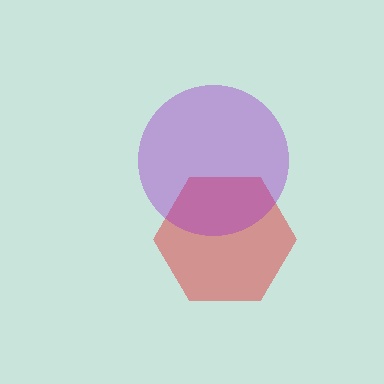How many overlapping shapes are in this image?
There are 2 overlapping shapes in the image.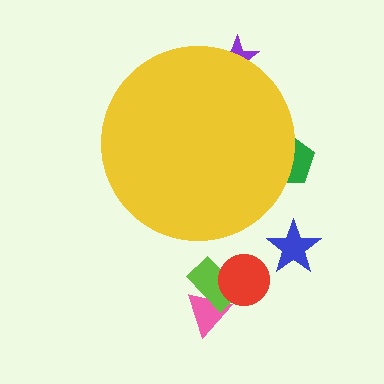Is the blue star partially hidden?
No, the blue star is fully visible.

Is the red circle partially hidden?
No, the red circle is fully visible.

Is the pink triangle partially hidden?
No, the pink triangle is fully visible.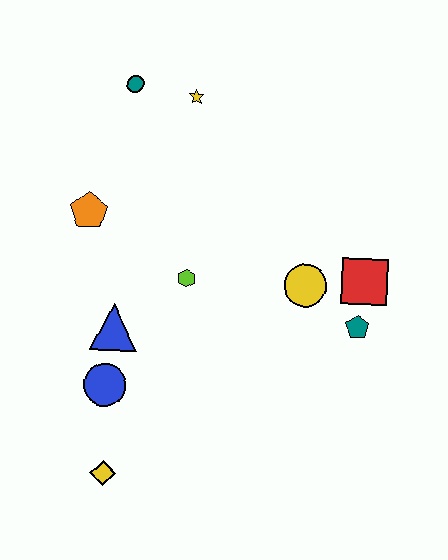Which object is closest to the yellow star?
The teal circle is closest to the yellow star.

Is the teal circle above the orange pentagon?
Yes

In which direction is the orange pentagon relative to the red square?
The orange pentagon is to the left of the red square.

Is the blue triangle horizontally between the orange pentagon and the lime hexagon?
Yes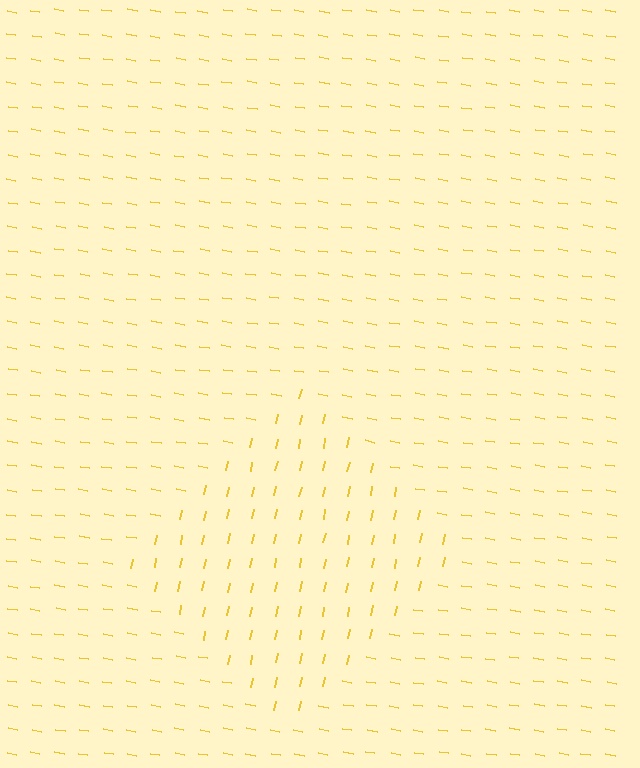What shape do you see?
I see a diamond.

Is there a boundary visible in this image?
Yes, there is a texture boundary formed by a change in line orientation.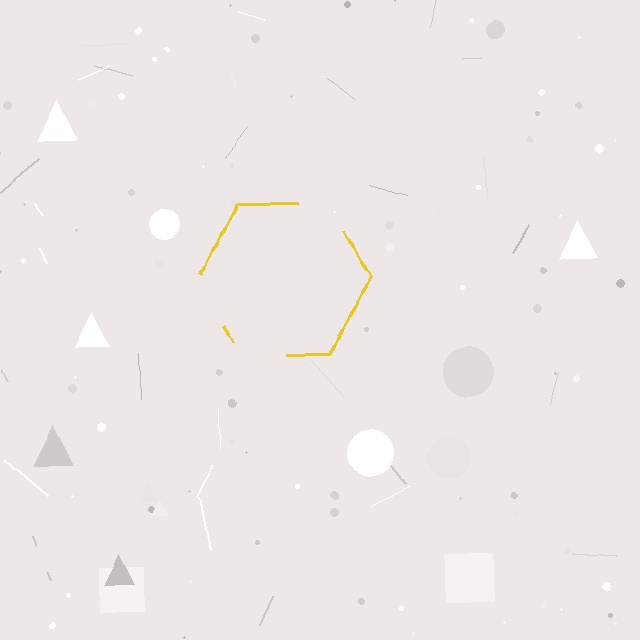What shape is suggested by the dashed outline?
The dashed outline suggests a hexagon.